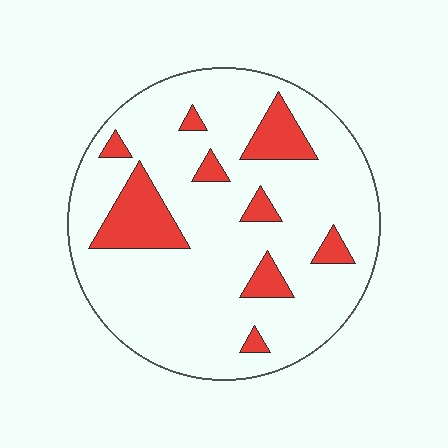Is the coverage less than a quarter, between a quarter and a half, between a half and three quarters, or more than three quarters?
Less than a quarter.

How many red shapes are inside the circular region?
9.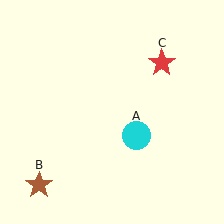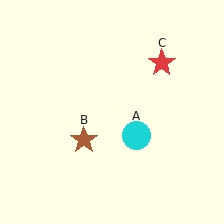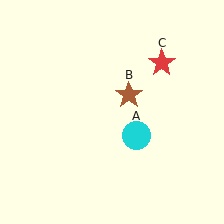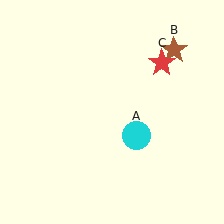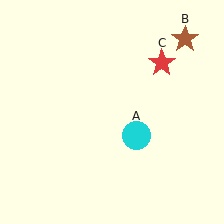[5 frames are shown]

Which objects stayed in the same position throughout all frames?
Cyan circle (object A) and red star (object C) remained stationary.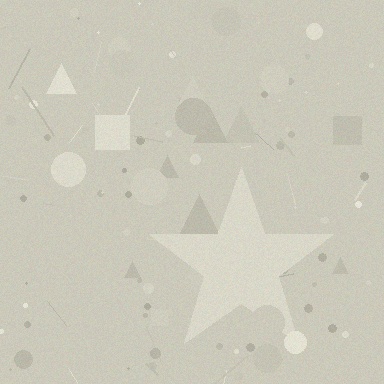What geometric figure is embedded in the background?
A star is embedded in the background.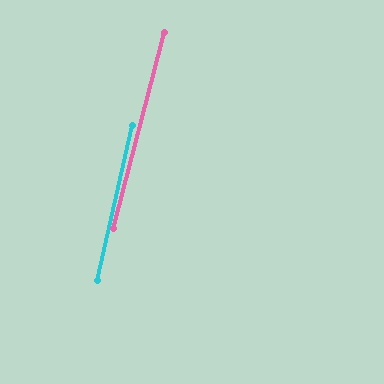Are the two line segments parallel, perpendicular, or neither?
Parallel — their directions differ by only 1.9°.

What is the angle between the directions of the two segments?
Approximately 2 degrees.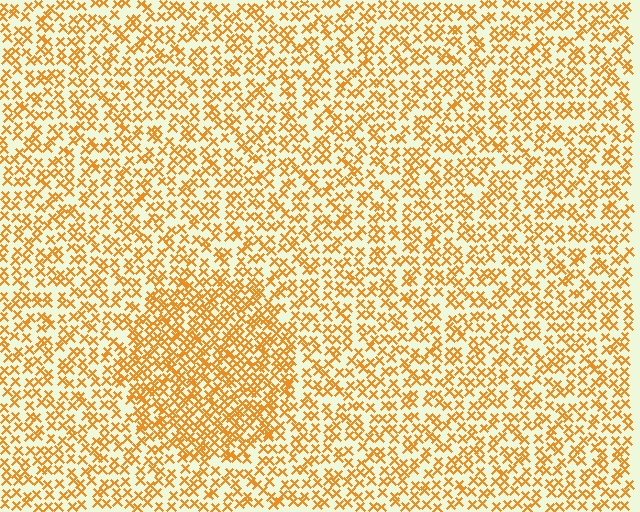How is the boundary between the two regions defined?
The boundary is defined by a change in element density (approximately 1.7x ratio). All elements are the same color, size, and shape.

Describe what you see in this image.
The image contains small orange elements arranged at two different densities. A circle-shaped region is visible where the elements are more densely packed than the surrounding area.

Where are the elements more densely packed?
The elements are more densely packed inside the circle boundary.